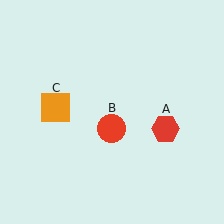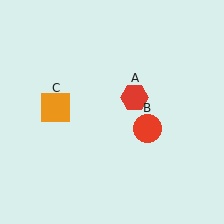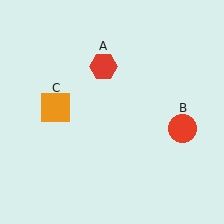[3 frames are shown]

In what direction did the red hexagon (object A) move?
The red hexagon (object A) moved up and to the left.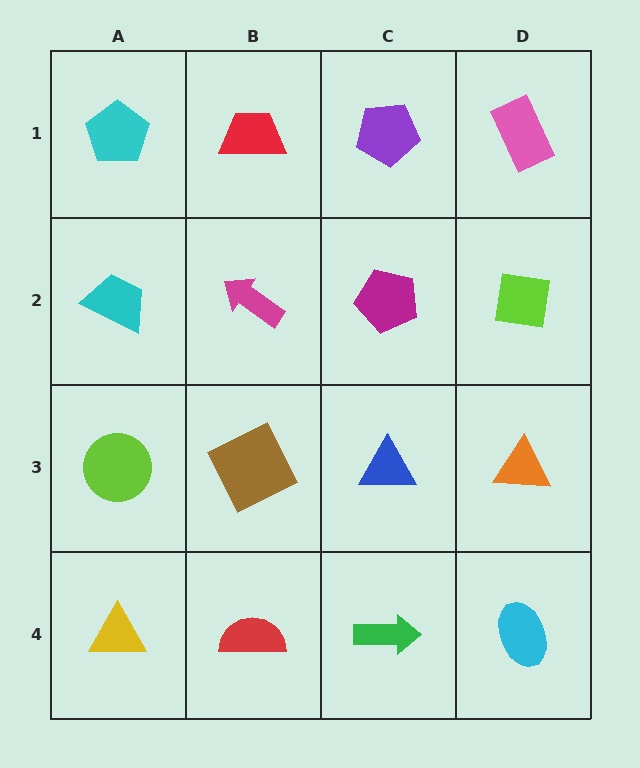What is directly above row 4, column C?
A blue triangle.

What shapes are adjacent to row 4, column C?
A blue triangle (row 3, column C), a red semicircle (row 4, column B), a cyan ellipse (row 4, column D).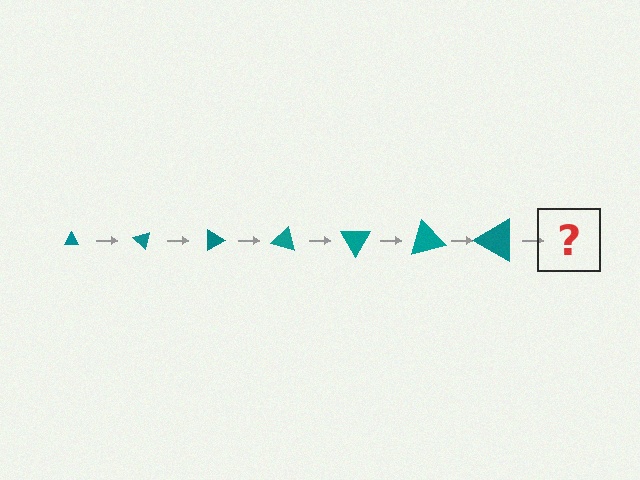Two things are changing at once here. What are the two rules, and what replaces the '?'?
The two rules are that the triangle grows larger each step and it rotates 45 degrees each step. The '?' should be a triangle, larger than the previous one and rotated 315 degrees from the start.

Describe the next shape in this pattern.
It should be a triangle, larger than the previous one and rotated 315 degrees from the start.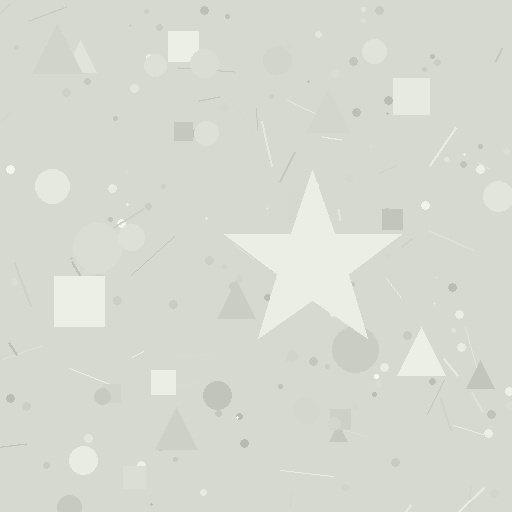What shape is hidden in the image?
A star is hidden in the image.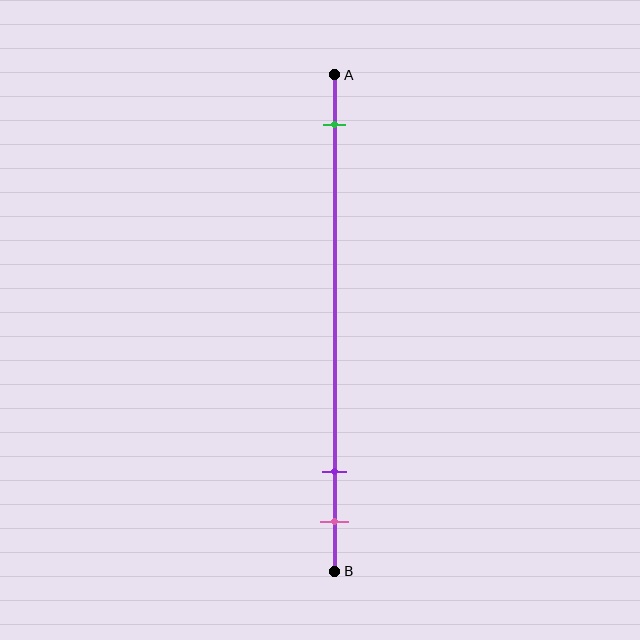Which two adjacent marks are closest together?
The purple and pink marks are the closest adjacent pair.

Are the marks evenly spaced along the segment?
No, the marks are not evenly spaced.